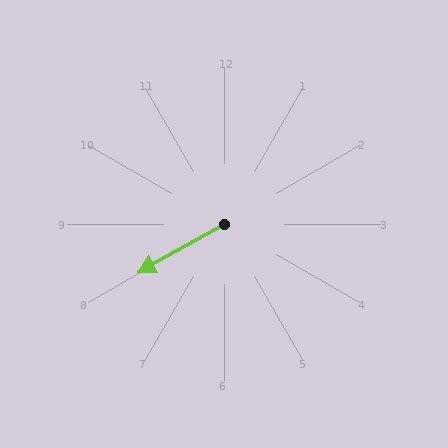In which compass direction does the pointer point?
Southwest.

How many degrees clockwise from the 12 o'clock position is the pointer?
Approximately 241 degrees.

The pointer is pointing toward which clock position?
Roughly 8 o'clock.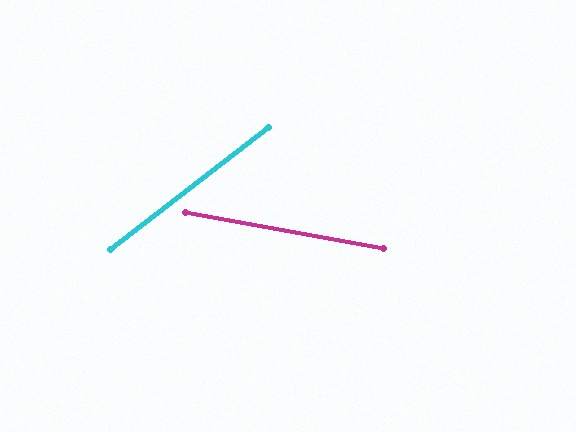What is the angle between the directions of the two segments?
Approximately 48 degrees.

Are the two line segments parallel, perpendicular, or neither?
Neither parallel nor perpendicular — they differ by about 48°.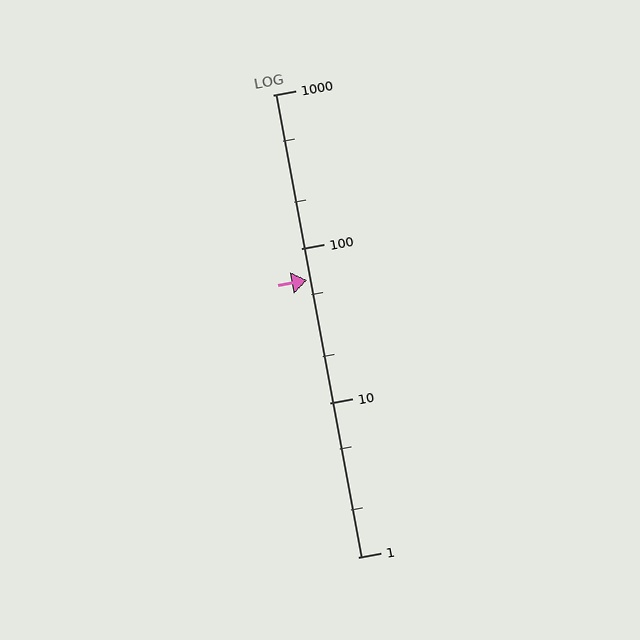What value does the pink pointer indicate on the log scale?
The pointer indicates approximately 63.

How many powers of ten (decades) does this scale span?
The scale spans 3 decades, from 1 to 1000.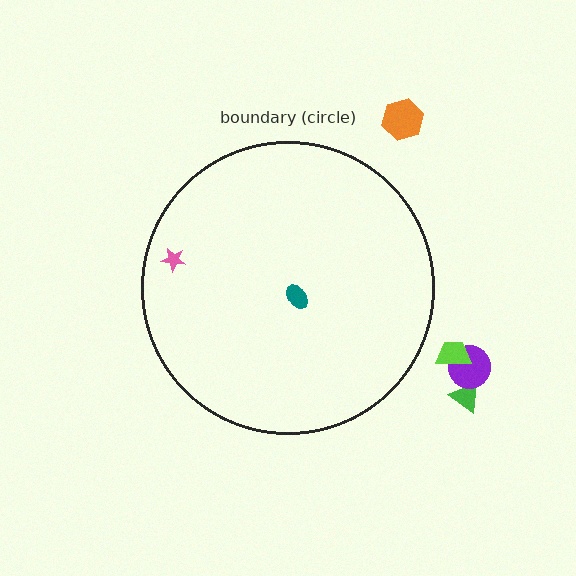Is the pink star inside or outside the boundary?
Inside.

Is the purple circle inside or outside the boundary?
Outside.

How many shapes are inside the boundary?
2 inside, 4 outside.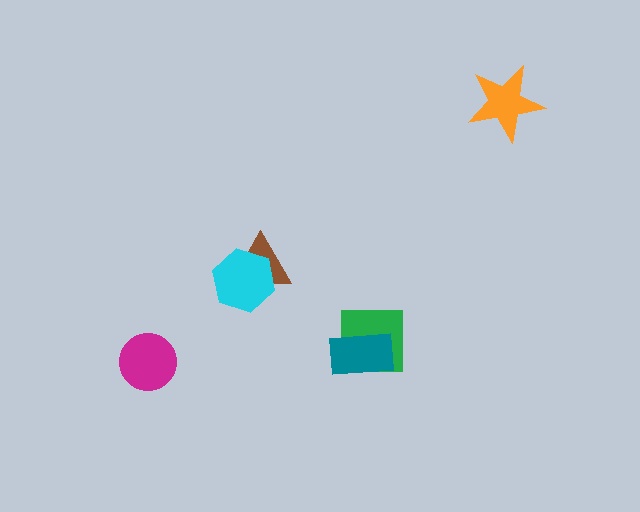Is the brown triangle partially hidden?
Yes, it is partially covered by another shape.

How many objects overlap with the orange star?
0 objects overlap with the orange star.